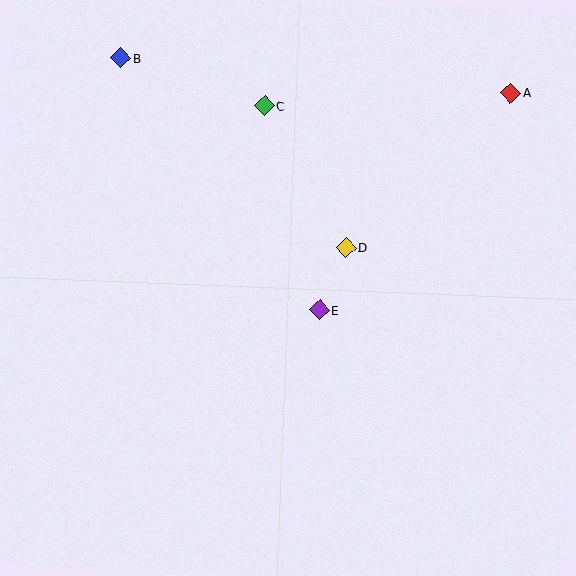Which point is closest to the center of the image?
Point E at (319, 310) is closest to the center.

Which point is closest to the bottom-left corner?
Point E is closest to the bottom-left corner.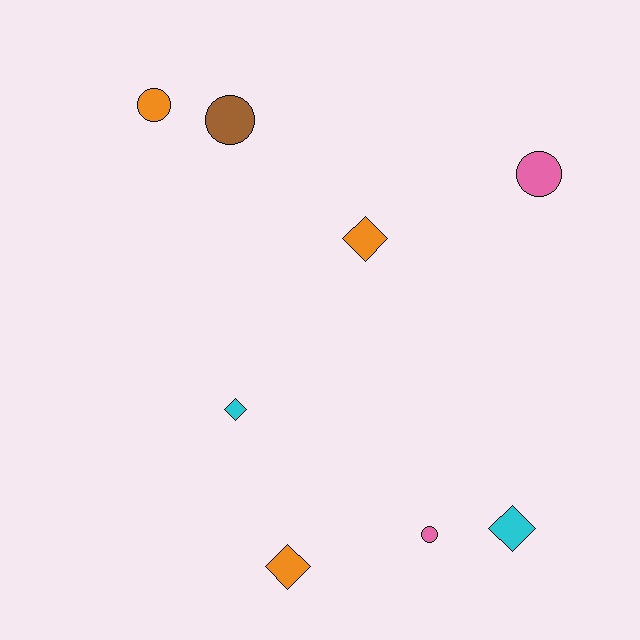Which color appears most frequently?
Orange, with 3 objects.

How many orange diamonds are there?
There are 2 orange diamonds.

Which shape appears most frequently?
Circle, with 4 objects.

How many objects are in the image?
There are 8 objects.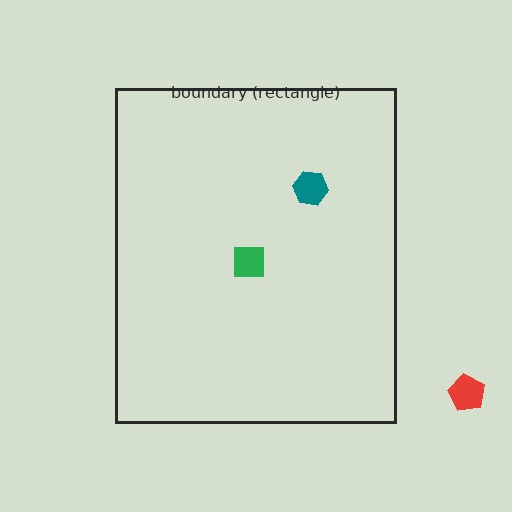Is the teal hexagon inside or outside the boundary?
Inside.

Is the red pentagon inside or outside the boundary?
Outside.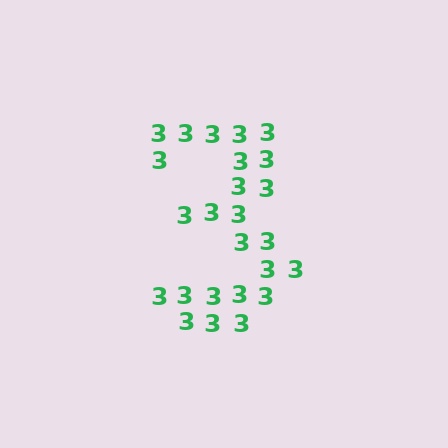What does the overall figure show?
The overall figure shows the digit 3.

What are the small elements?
The small elements are digit 3's.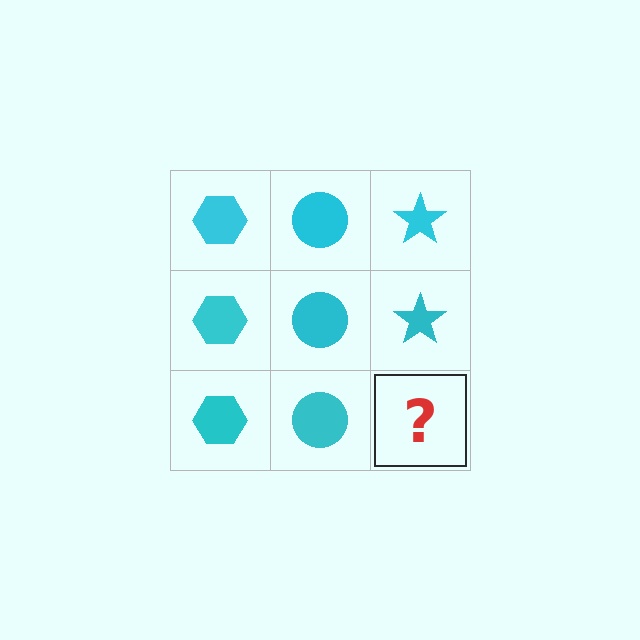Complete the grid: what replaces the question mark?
The question mark should be replaced with a cyan star.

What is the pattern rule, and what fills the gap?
The rule is that each column has a consistent shape. The gap should be filled with a cyan star.